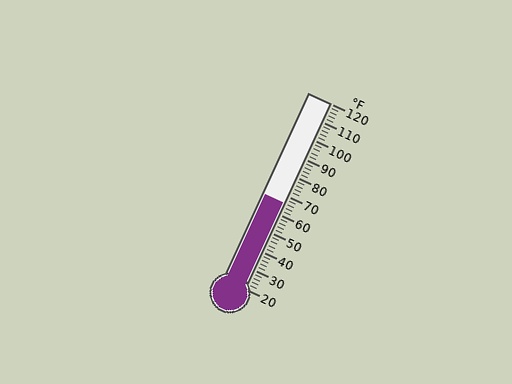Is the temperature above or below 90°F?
The temperature is below 90°F.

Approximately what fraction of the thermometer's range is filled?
The thermometer is filled to approximately 45% of its range.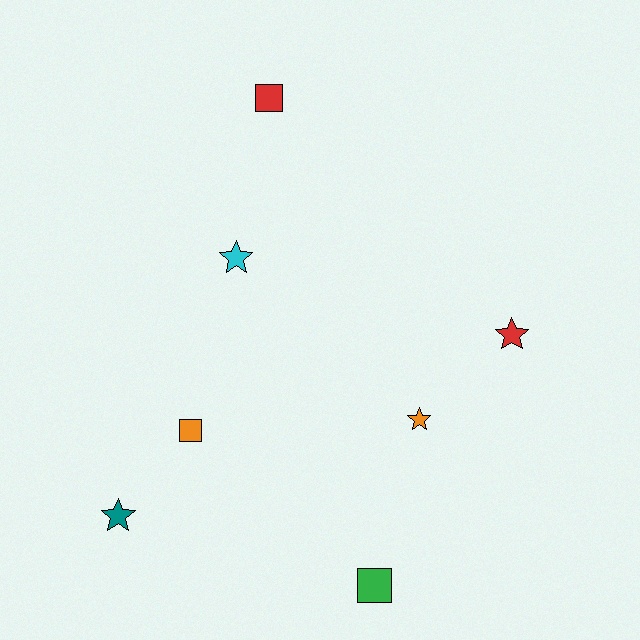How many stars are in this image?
There are 4 stars.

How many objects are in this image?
There are 7 objects.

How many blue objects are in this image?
There are no blue objects.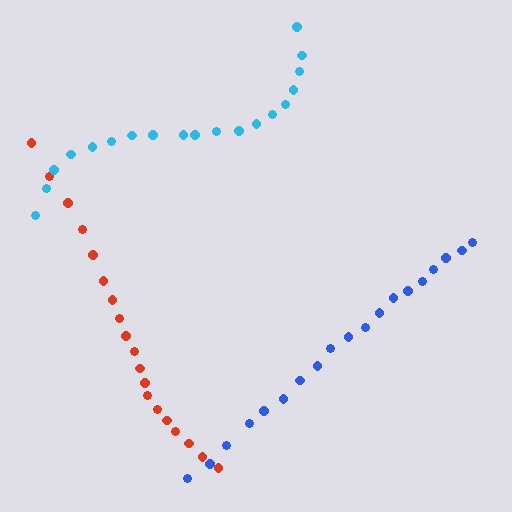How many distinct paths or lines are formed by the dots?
There are 3 distinct paths.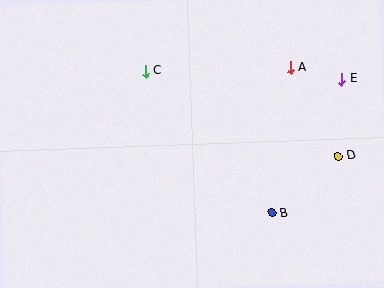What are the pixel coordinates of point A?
Point A is at (290, 68).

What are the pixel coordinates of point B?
Point B is at (272, 213).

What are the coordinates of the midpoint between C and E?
The midpoint between C and E is at (244, 75).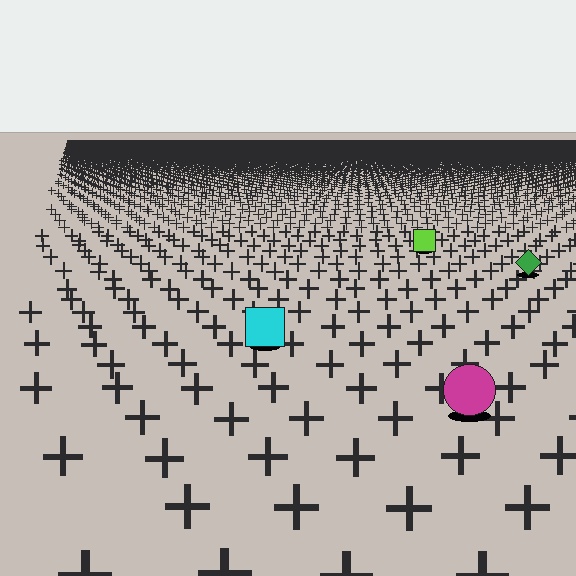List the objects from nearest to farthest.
From nearest to farthest: the magenta circle, the cyan square, the green diamond, the lime square.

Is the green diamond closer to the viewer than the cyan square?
No. The cyan square is closer — you can tell from the texture gradient: the ground texture is coarser near it.